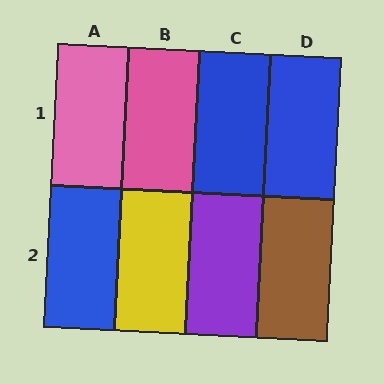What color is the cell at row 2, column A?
Blue.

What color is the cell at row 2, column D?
Brown.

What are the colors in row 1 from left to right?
Pink, pink, blue, blue.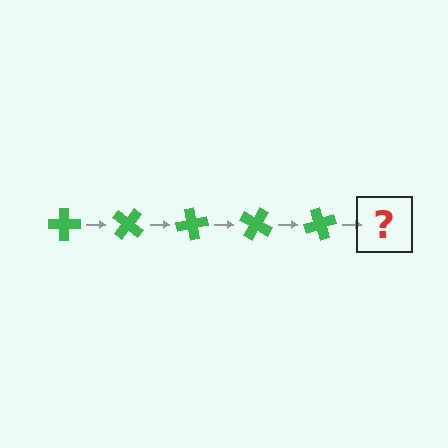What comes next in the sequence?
The next element should be a green cross rotated 200 degrees.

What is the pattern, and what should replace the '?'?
The pattern is that the cross rotates 40 degrees each step. The '?' should be a green cross rotated 200 degrees.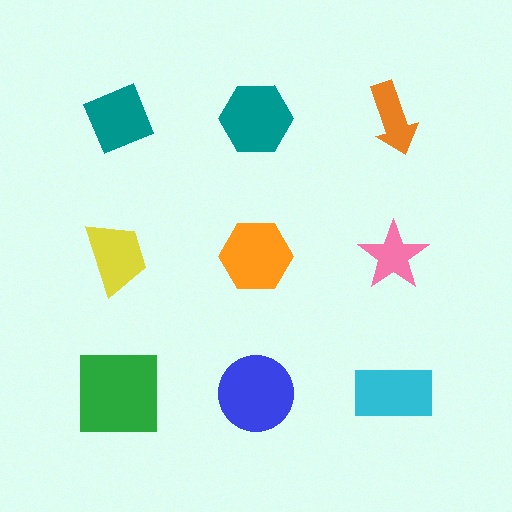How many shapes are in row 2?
3 shapes.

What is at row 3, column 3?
A cyan rectangle.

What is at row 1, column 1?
A teal diamond.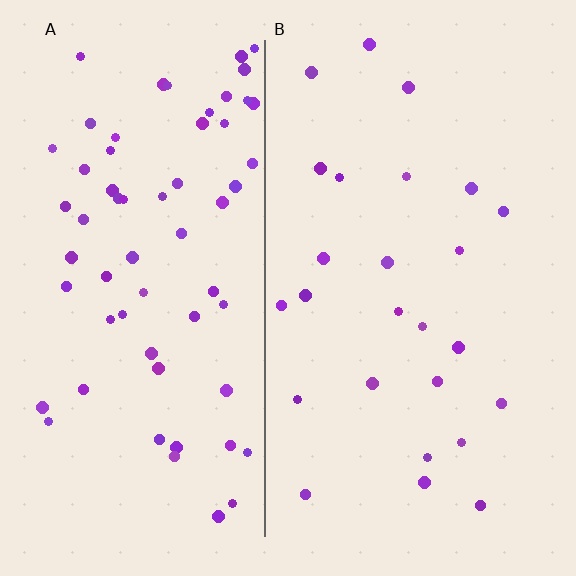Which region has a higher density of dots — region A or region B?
A (the left).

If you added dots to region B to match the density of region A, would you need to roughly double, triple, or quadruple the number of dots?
Approximately triple.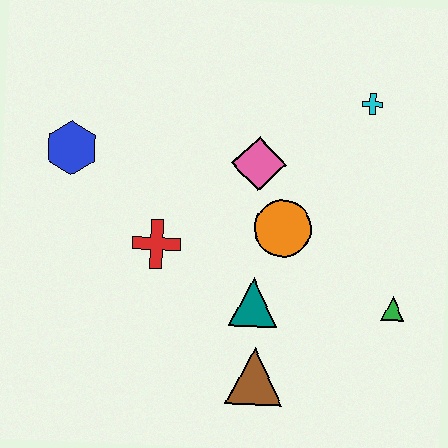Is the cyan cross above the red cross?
Yes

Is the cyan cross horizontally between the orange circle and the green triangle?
Yes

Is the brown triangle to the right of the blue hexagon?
Yes